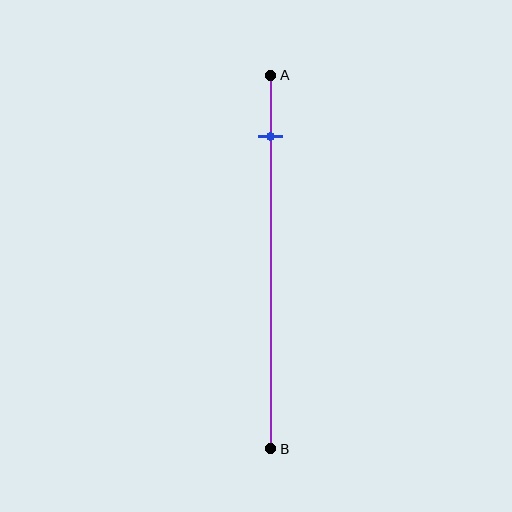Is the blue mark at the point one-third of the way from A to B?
No, the mark is at about 15% from A, not at the 33% one-third point.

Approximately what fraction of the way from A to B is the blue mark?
The blue mark is approximately 15% of the way from A to B.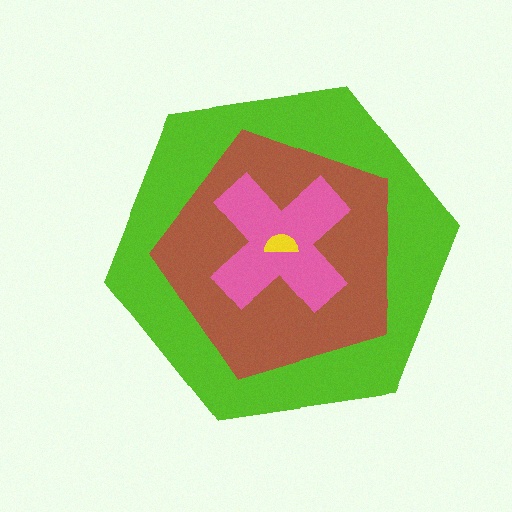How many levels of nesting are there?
4.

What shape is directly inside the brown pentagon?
The pink cross.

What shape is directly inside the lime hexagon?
The brown pentagon.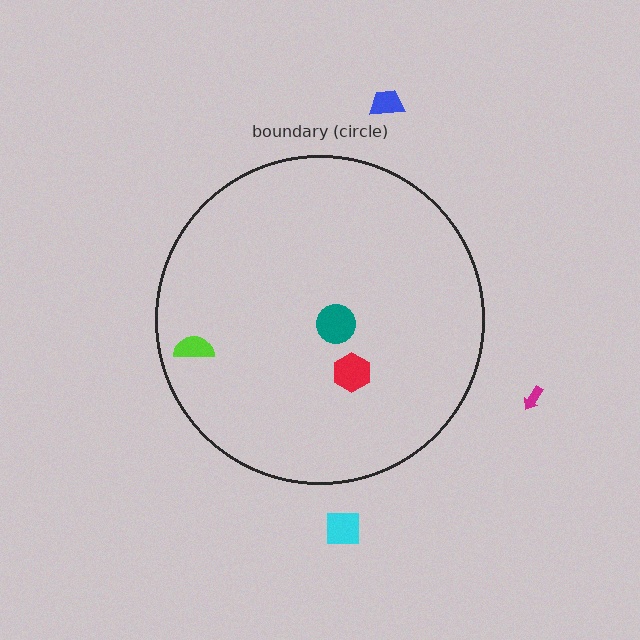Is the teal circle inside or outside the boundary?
Inside.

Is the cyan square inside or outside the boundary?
Outside.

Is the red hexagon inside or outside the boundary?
Inside.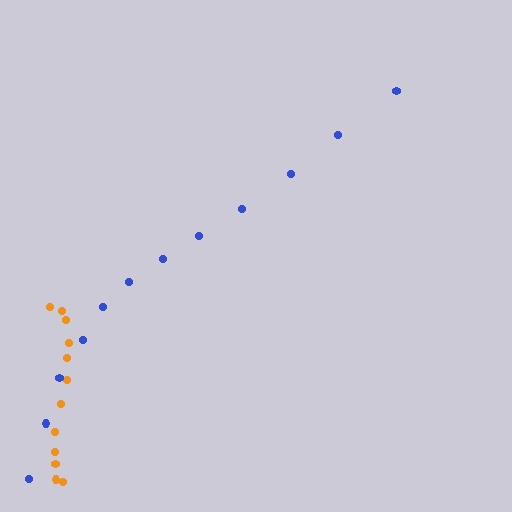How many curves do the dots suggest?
There are 2 distinct paths.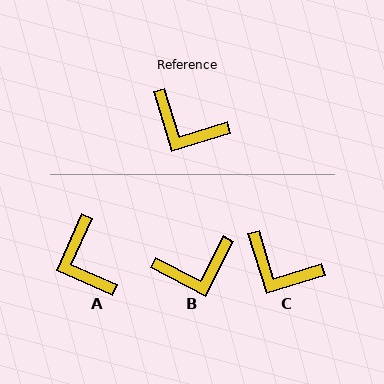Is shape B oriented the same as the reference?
No, it is off by about 45 degrees.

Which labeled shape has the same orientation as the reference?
C.